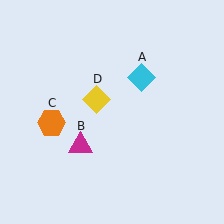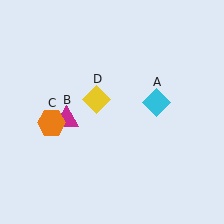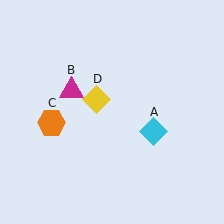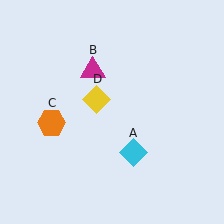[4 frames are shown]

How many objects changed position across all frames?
2 objects changed position: cyan diamond (object A), magenta triangle (object B).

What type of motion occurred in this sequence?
The cyan diamond (object A), magenta triangle (object B) rotated clockwise around the center of the scene.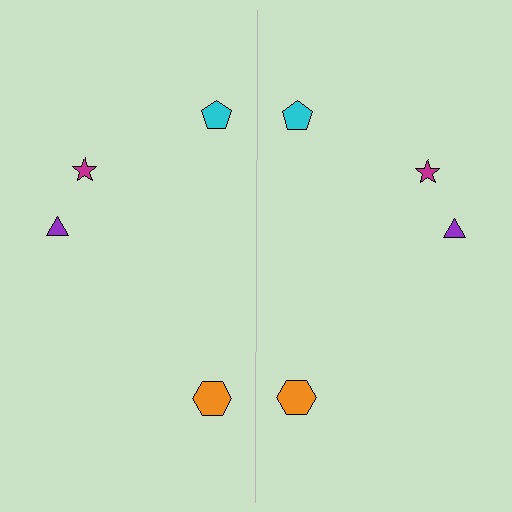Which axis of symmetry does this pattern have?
The pattern has a vertical axis of symmetry running through the center of the image.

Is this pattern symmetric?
Yes, this pattern has bilateral (reflection) symmetry.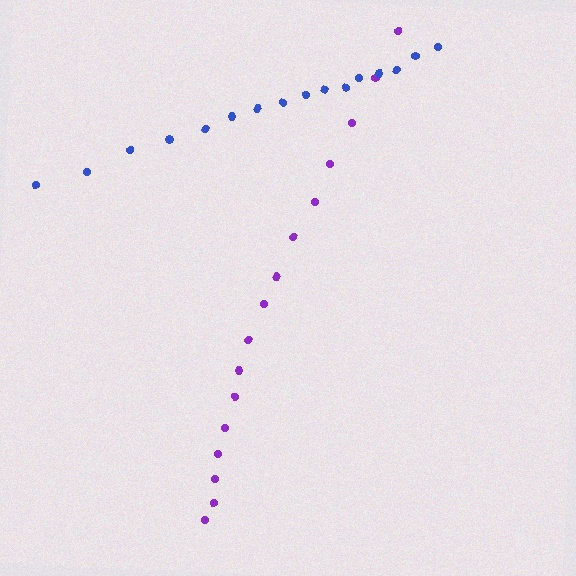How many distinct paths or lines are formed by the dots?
There are 2 distinct paths.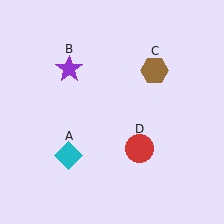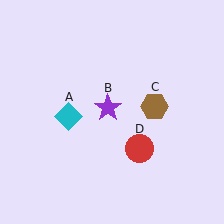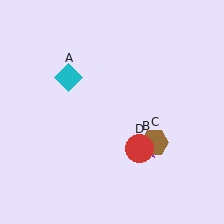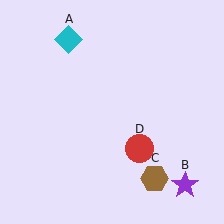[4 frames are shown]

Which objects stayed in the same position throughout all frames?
Red circle (object D) remained stationary.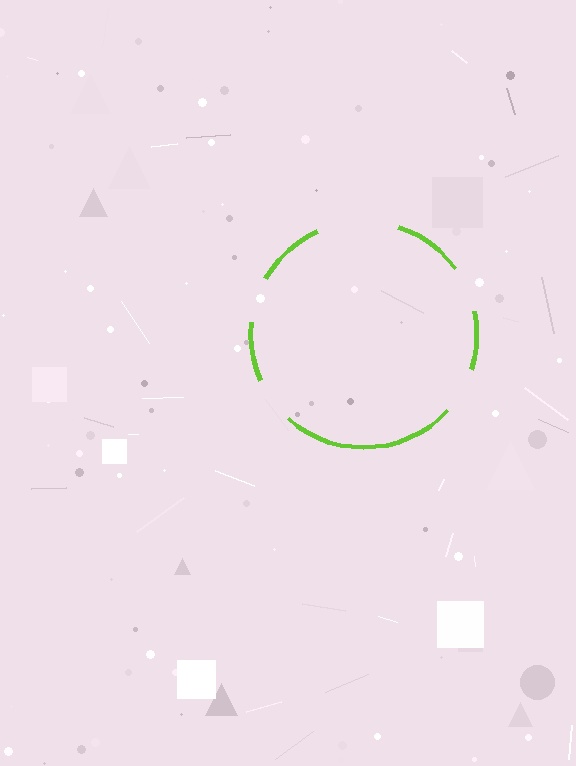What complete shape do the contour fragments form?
The contour fragments form a circle.